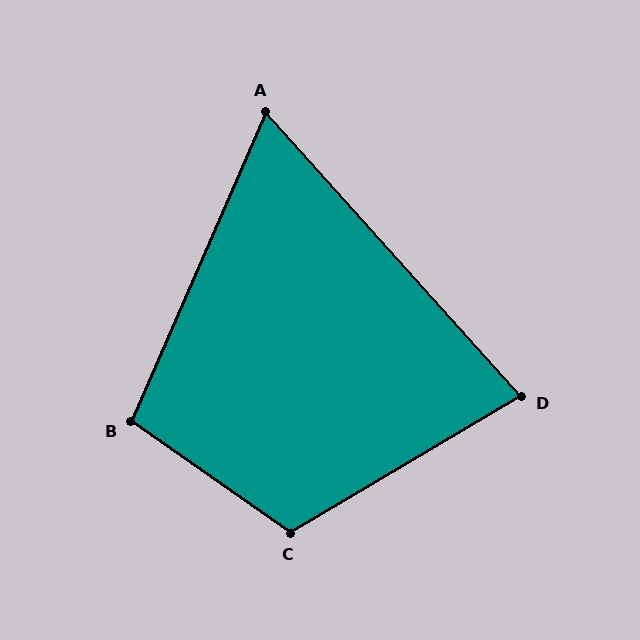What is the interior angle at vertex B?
Approximately 101 degrees (obtuse).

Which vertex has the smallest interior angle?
A, at approximately 66 degrees.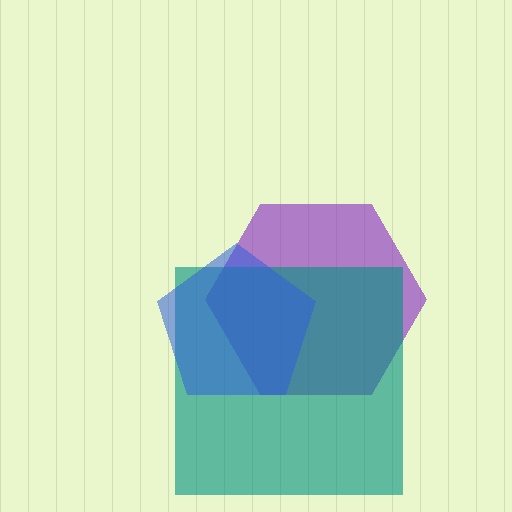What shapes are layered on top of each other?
The layered shapes are: a purple hexagon, a teal square, a blue pentagon.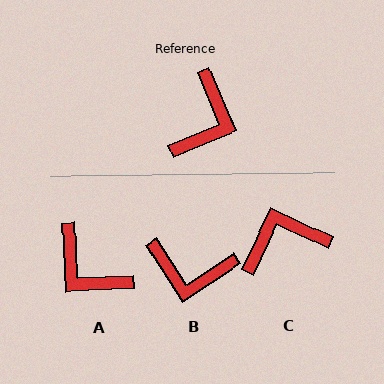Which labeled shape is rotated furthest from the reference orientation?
C, about 132 degrees away.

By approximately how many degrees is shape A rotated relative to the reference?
Approximately 110 degrees clockwise.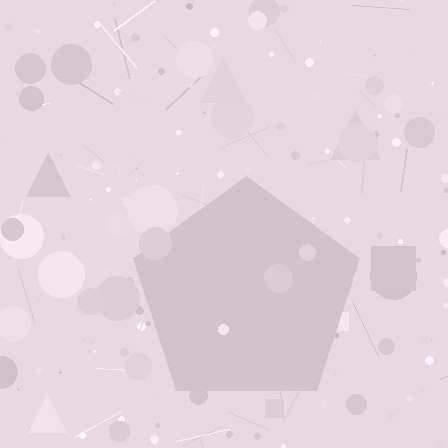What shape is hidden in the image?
A pentagon is hidden in the image.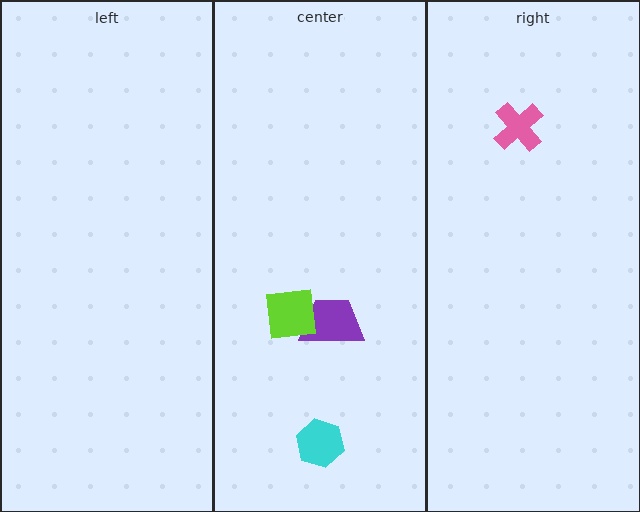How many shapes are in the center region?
3.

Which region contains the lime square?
The center region.